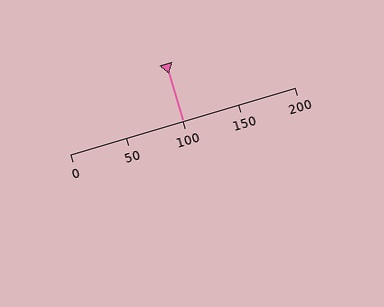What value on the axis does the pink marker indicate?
The marker indicates approximately 100.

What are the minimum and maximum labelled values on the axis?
The axis runs from 0 to 200.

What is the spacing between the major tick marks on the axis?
The major ticks are spaced 50 apart.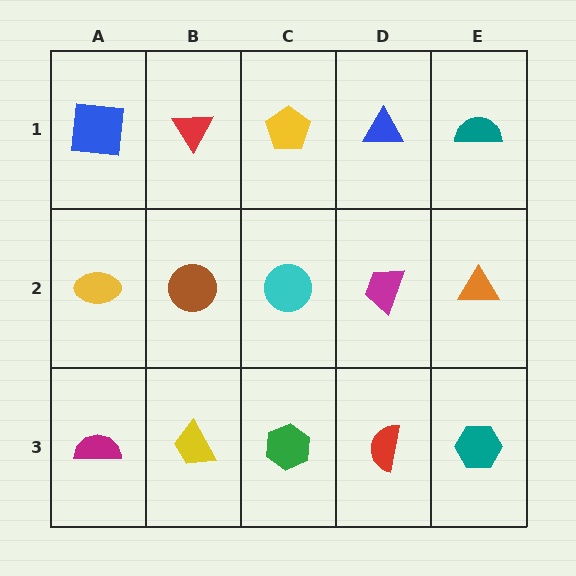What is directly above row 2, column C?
A yellow pentagon.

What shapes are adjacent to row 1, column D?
A magenta trapezoid (row 2, column D), a yellow pentagon (row 1, column C), a teal semicircle (row 1, column E).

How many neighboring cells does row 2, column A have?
3.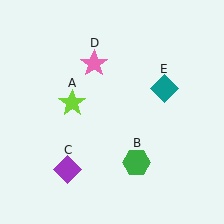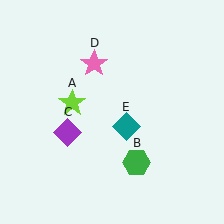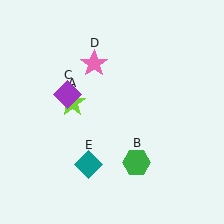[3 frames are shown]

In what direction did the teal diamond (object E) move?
The teal diamond (object E) moved down and to the left.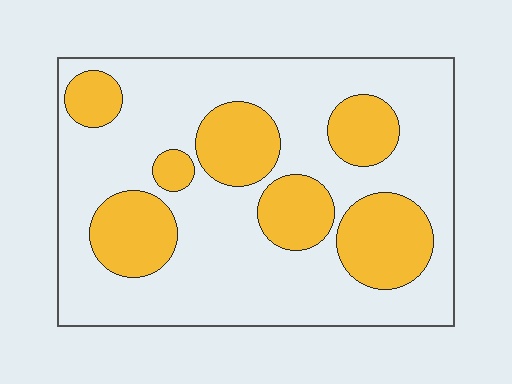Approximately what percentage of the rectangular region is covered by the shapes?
Approximately 30%.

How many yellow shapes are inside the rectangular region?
7.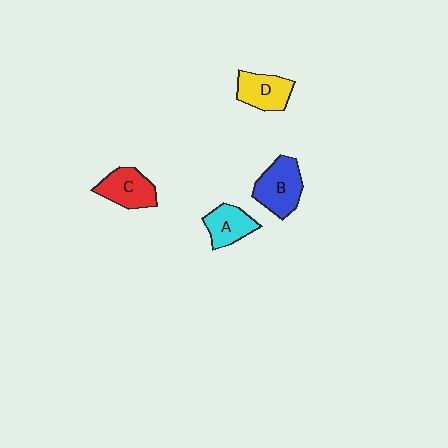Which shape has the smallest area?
Shape A (cyan).